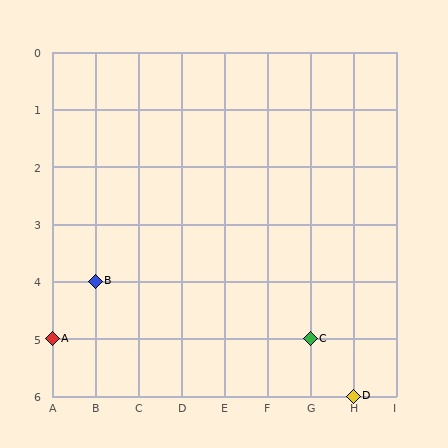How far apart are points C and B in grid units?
Points C and B are 5 columns and 1 row apart (about 5.1 grid units diagonally).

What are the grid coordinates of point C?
Point C is at grid coordinates (G, 5).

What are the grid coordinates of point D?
Point D is at grid coordinates (H, 6).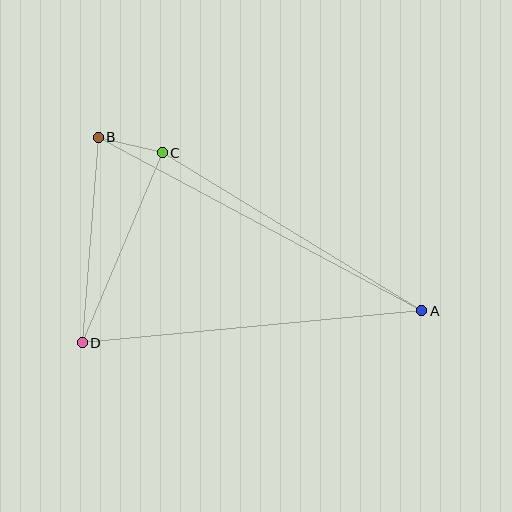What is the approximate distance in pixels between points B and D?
The distance between B and D is approximately 206 pixels.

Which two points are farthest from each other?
Points A and B are farthest from each other.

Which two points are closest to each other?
Points B and C are closest to each other.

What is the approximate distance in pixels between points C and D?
The distance between C and D is approximately 206 pixels.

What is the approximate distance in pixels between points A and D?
The distance between A and D is approximately 341 pixels.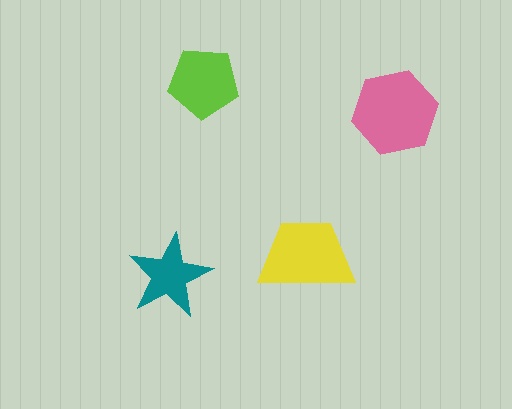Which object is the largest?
The pink hexagon.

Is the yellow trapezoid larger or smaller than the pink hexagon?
Smaller.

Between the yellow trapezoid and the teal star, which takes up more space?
The yellow trapezoid.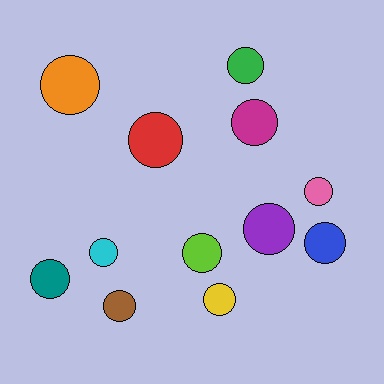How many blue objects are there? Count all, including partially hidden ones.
There is 1 blue object.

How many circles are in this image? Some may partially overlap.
There are 12 circles.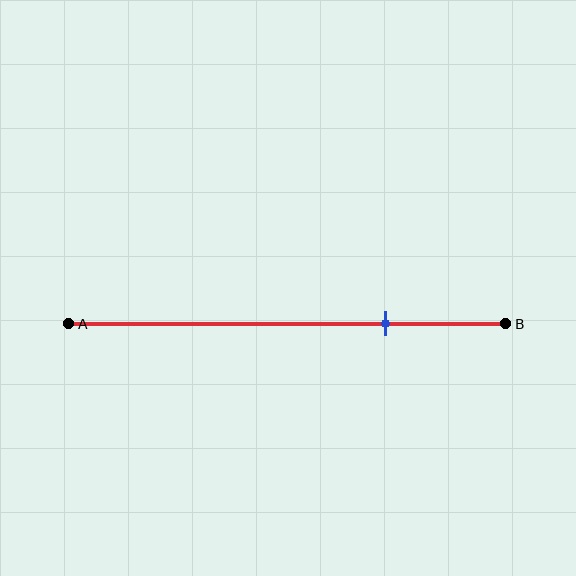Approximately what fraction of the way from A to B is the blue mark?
The blue mark is approximately 70% of the way from A to B.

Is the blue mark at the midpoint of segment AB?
No, the mark is at about 70% from A, not at the 50% midpoint.